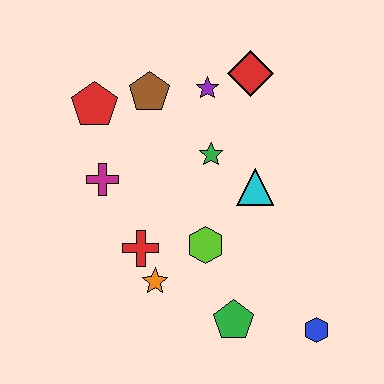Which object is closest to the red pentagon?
The brown pentagon is closest to the red pentagon.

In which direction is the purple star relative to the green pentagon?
The purple star is above the green pentagon.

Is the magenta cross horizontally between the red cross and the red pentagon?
Yes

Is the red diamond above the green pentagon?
Yes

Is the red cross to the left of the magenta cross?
No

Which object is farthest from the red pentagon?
The blue hexagon is farthest from the red pentagon.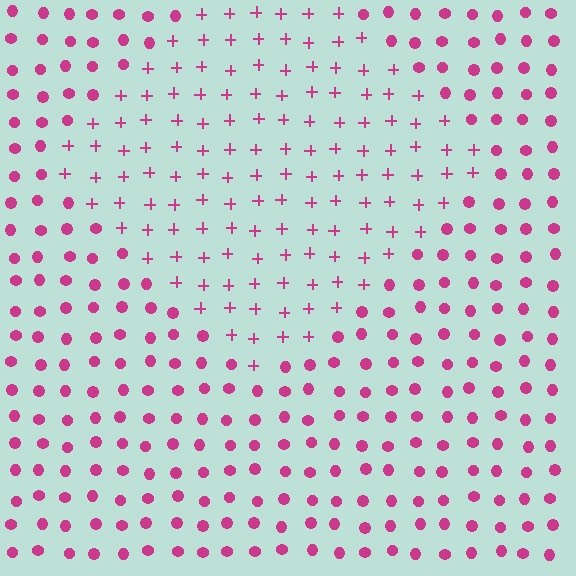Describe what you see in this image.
The image is filled with small magenta elements arranged in a uniform grid. A diamond-shaped region contains plus signs, while the surrounding area contains circles. The boundary is defined purely by the change in element shape.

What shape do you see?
I see a diamond.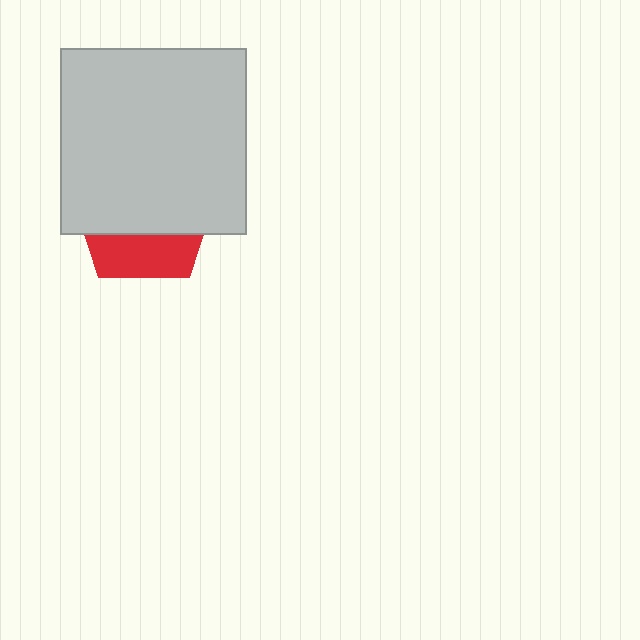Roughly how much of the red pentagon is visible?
A small part of it is visible (roughly 31%).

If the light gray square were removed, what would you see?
You would see the complete red pentagon.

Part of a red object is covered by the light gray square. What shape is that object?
It is a pentagon.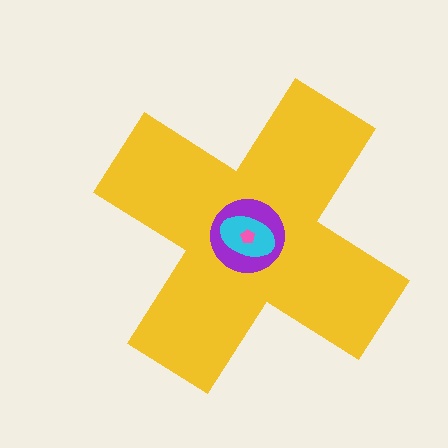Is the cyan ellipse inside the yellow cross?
Yes.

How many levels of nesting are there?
4.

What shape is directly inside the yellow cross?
The purple circle.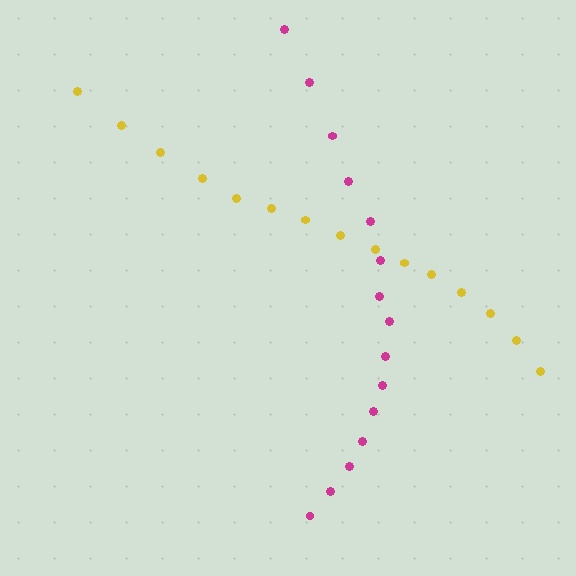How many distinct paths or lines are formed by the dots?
There are 2 distinct paths.